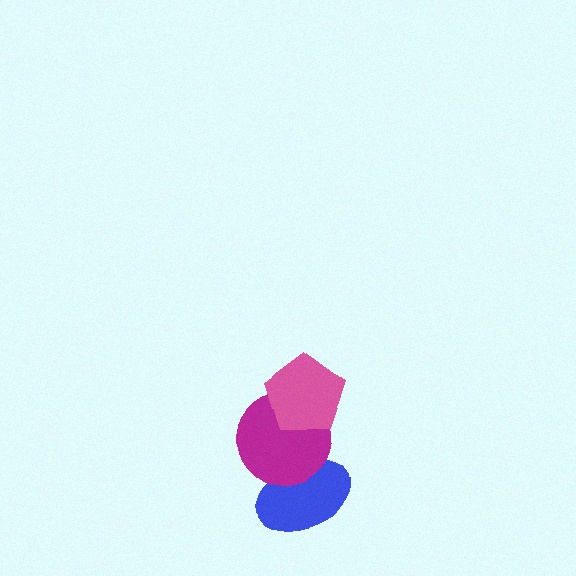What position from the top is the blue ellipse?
The blue ellipse is 3rd from the top.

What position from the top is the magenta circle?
The magenta circle is 2nd from the top.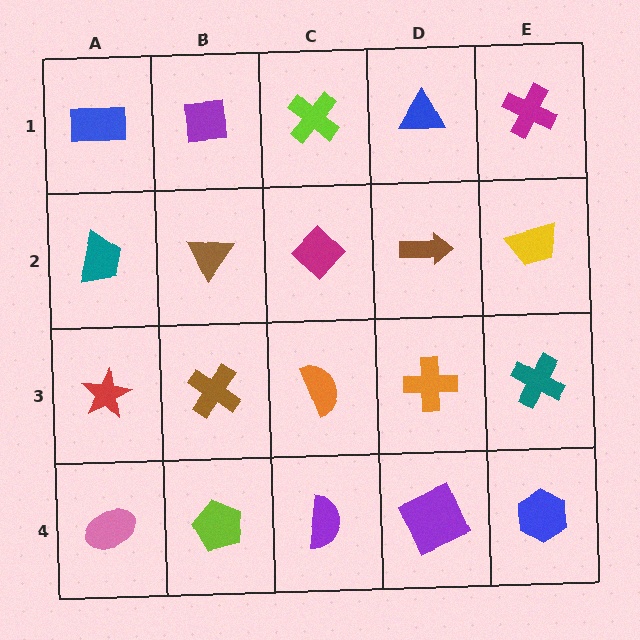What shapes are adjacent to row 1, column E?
A yellow trapezoid (row 2, column E), a blue triangle (row 1, column D).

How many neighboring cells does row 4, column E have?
2.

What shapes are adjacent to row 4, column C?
An orange semicircle (row 3, column C), a lime pentagon (row 4, column B), a purple square (row 4, column D).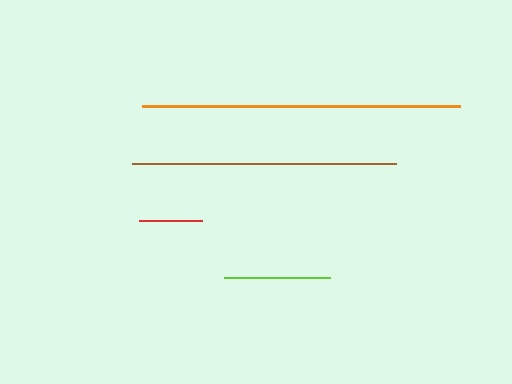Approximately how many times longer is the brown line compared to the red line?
The brown line is approximately 4.2 times the length of the red line.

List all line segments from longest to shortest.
From longest to shortest: orange, brown, lime, red.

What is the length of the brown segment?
The brown segment is approximately 265 pixels long.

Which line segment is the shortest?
The red line is the shortest at approximately 63 pixels.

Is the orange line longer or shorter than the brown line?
The orange line is longer than the brown line.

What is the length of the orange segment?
The orange segment is approximately 318 pixels long.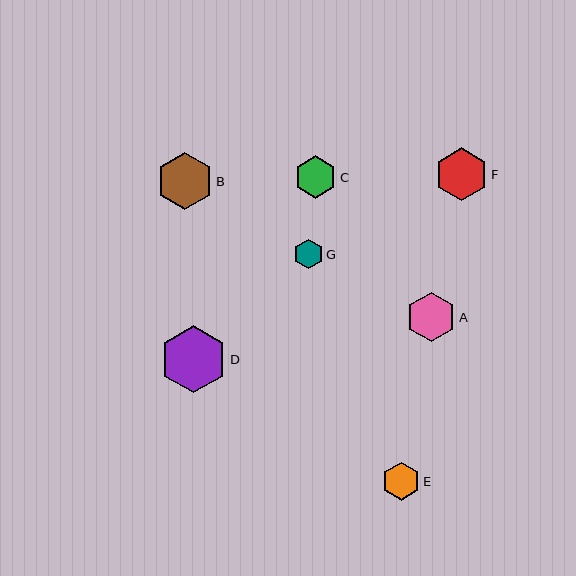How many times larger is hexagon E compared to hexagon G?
Hexagon E is approximately 1.3 times the size of hexagon G.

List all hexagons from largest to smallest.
From largest to smallest: D, B, F, A, C, E, G.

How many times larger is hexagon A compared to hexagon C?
Hexagon A is approximately 1.2 times the size of hexagon C.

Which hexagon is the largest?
Hexagon D is the largest with a size of approximately 67 pixels.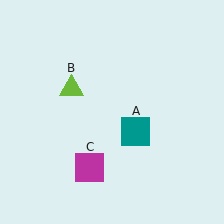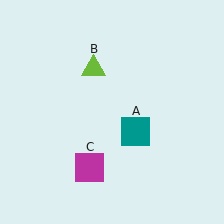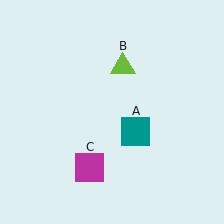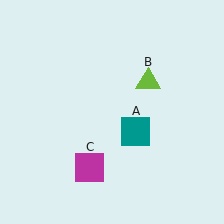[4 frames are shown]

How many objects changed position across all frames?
1 object changed position: lime triangle (object B).